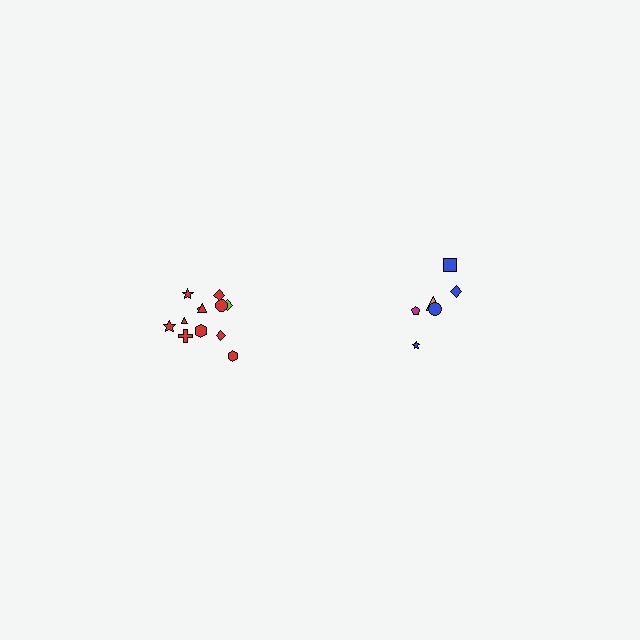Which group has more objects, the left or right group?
The left group.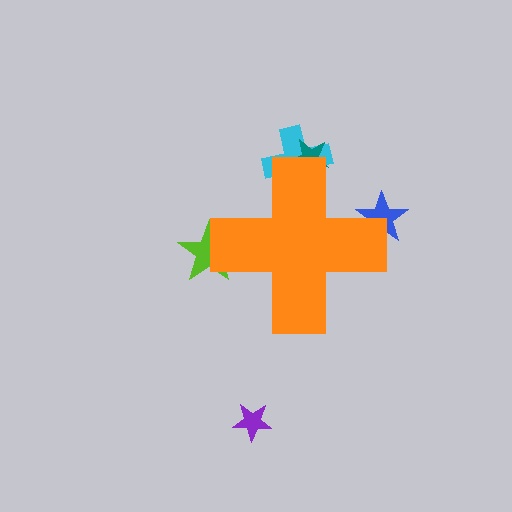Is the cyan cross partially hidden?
Yes, the cyan cross is partially hidden behind the orange cross.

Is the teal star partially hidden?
Yes, the teal star is partially hidden behind the orange cross.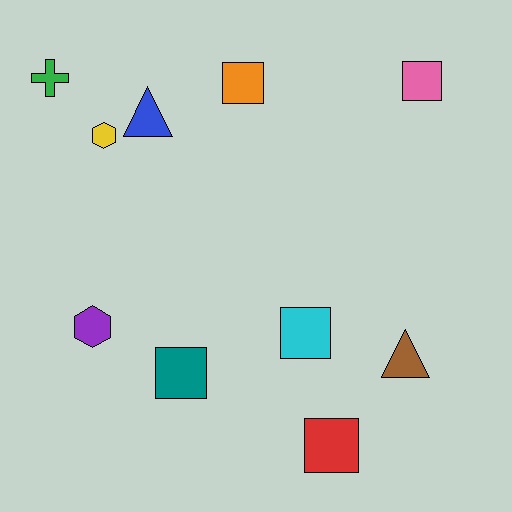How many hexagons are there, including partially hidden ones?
There are 2 hexagons.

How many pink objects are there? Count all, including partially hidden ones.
There is 1 pink object.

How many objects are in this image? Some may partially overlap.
There are 10 objects.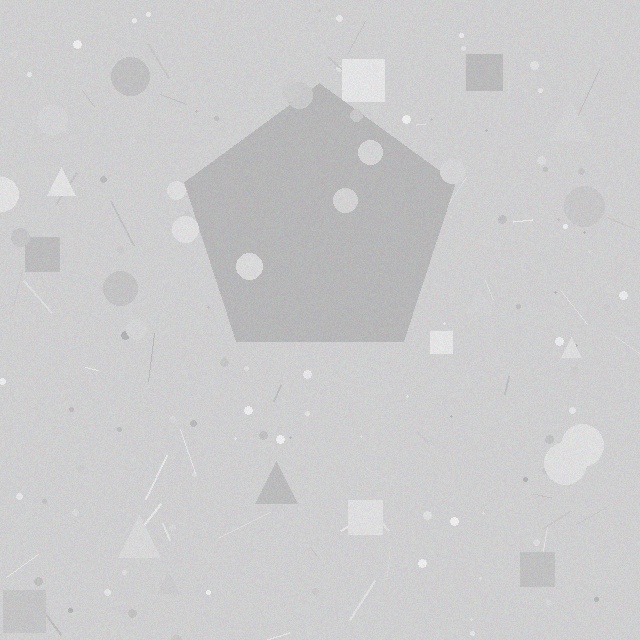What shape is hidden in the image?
A pentagon is hidden in the image.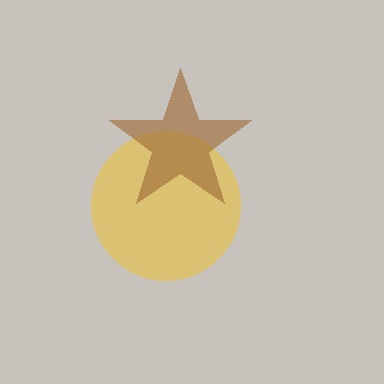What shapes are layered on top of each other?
The layered shapes are: a yellow circle, a brown star.